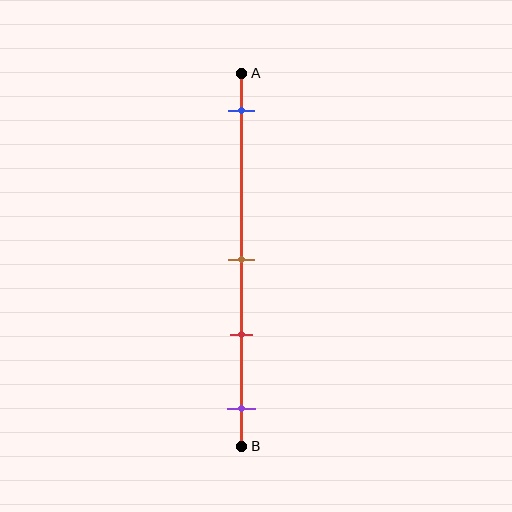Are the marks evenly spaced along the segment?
No, the marks are not evenly spaced.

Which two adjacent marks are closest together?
The brown and red marks are the closest adjacent pair.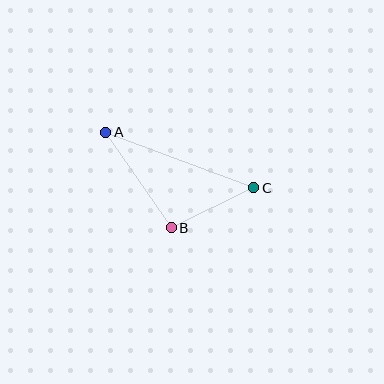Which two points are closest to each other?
Points B and C are closest to each other.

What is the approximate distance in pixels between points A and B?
The distance between A and B is approximately 116 pixels.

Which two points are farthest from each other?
Points A and C are farthest from each other.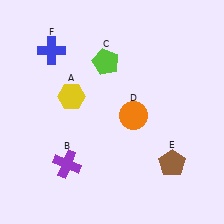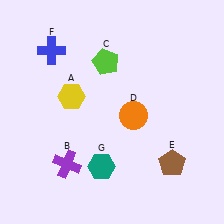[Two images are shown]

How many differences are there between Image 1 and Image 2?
There is 1 difference between the two images.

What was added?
A teal hexagon (G) was added in Image 2.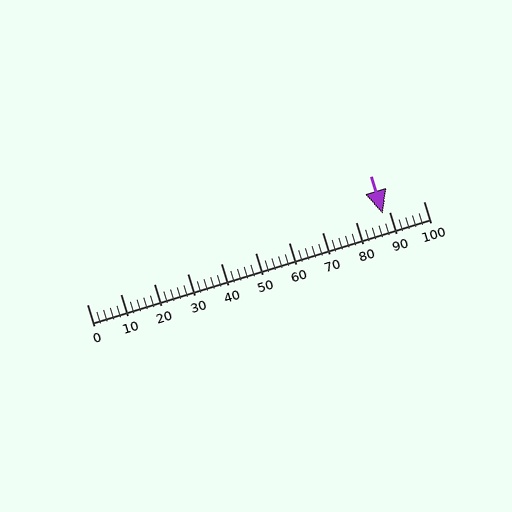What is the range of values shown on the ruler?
The ruler shows values from 0 to 100.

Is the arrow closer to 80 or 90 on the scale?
The arrow is closer to 90.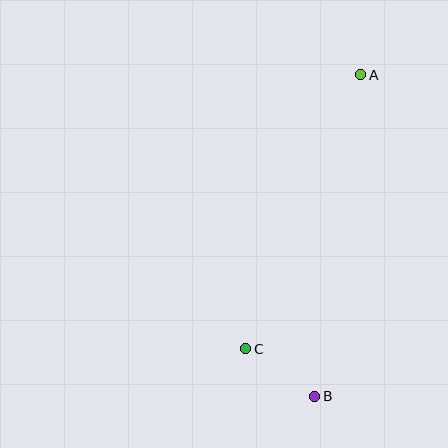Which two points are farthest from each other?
Points A and B are farthest from each other.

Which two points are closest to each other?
Points B and C are closest to each other.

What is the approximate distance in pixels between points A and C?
The distance between A and C is approximately 297 pixels.